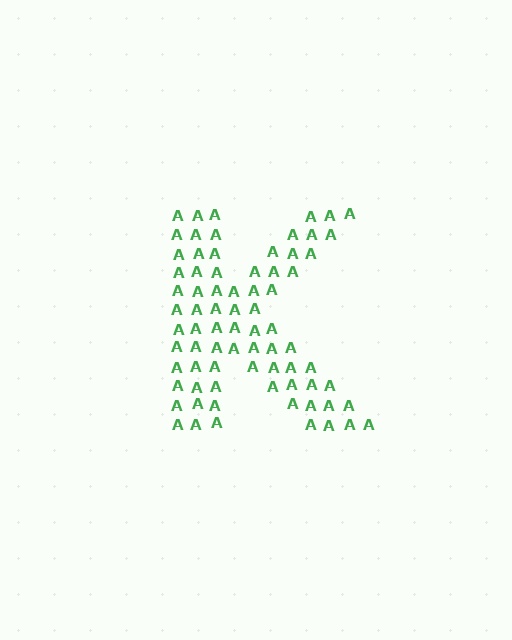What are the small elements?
The small elements are letter A's.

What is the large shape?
The large shape is the letter K.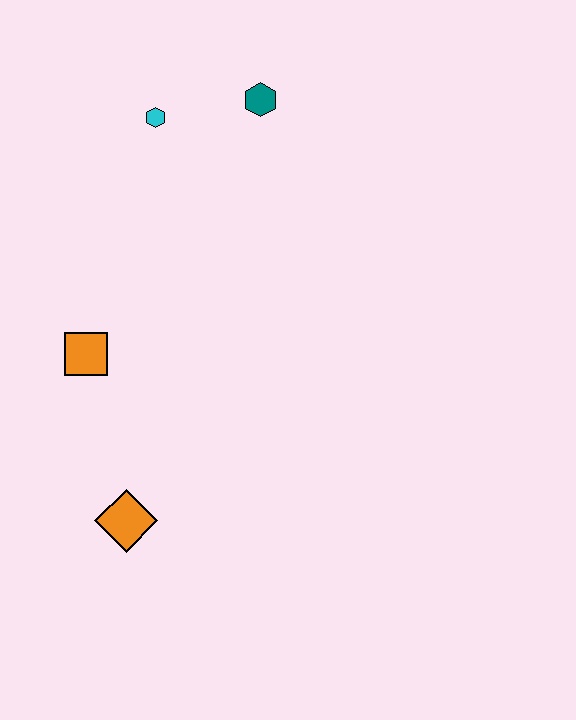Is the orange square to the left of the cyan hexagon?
Yes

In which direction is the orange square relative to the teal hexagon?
The orange square is below the teal hexagon.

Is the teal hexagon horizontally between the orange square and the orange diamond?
No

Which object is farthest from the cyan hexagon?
The orange diamond is farthest from the cyan hexagon.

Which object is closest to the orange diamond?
The orange square is closest to the orange diamond.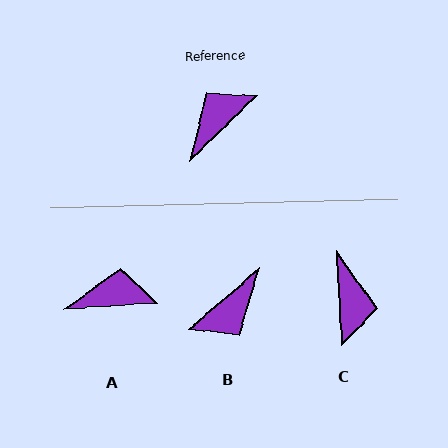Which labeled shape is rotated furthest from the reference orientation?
B, about 177 degrees away.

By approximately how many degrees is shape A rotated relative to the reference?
Approximately 40 degrees clockwise.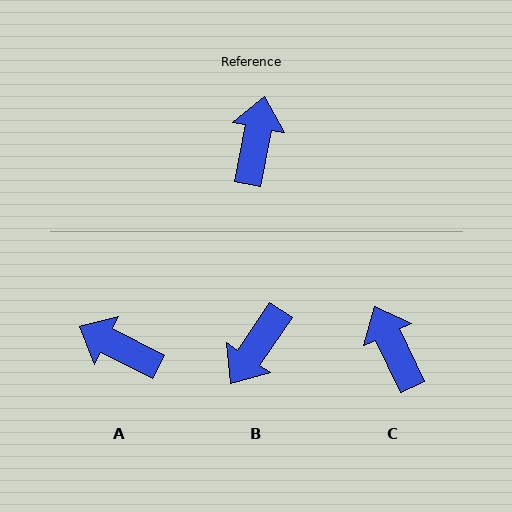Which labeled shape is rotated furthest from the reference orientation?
B, about 157 degrees away.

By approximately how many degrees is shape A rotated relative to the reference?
Approximately 74 degrees counter-clockwise.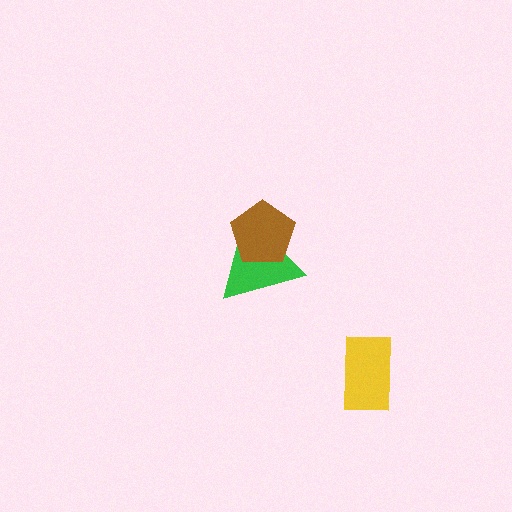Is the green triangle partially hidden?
Yes, it is partially covered by another shape.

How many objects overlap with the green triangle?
1 object overlaps with the green triangle.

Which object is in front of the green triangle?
The brown pentagon is in front of the green triangle.